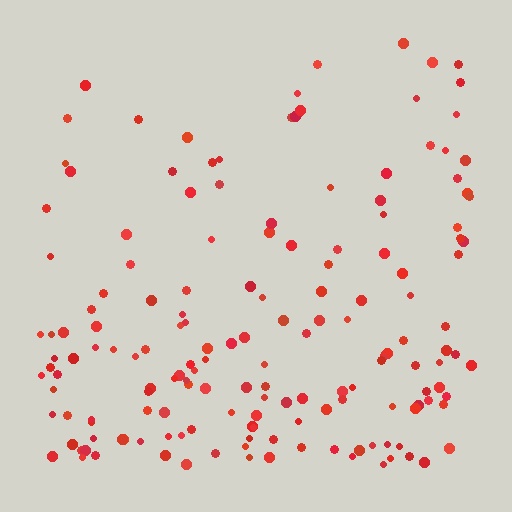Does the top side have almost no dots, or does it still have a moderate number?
Still a moderate number, just noticeably fewer than the bottom.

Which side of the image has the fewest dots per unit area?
The top.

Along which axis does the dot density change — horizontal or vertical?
Vertical.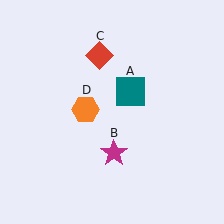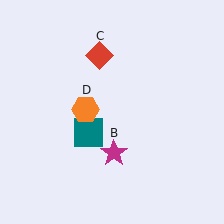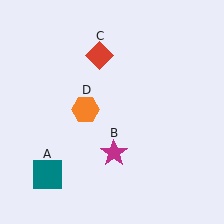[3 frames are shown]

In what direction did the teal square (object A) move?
The teal square (object A) moved down and to the left.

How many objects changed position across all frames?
1 object changed position: teal square (object A).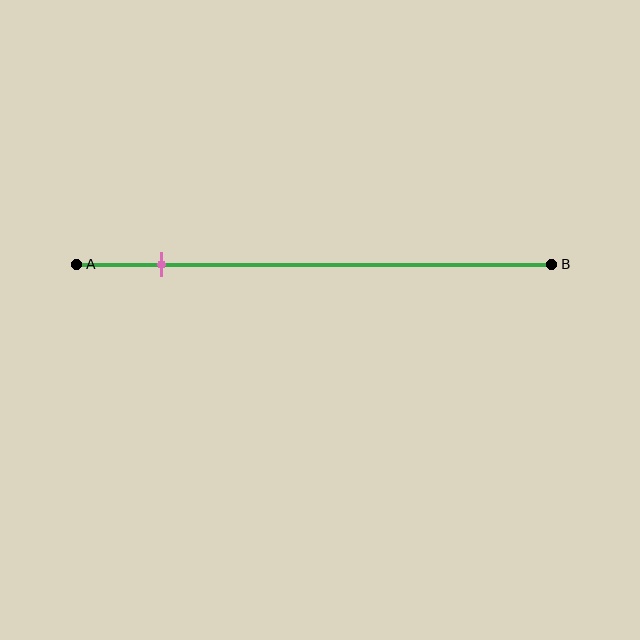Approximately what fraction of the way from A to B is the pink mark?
The pink mark is approximately 20% of the way from A to B.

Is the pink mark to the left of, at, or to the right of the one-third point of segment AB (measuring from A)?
The pink mark is to the left of the one-third point of segment AB.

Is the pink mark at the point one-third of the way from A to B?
No, the mark is at about 20% from A, not at the 33% one-third point.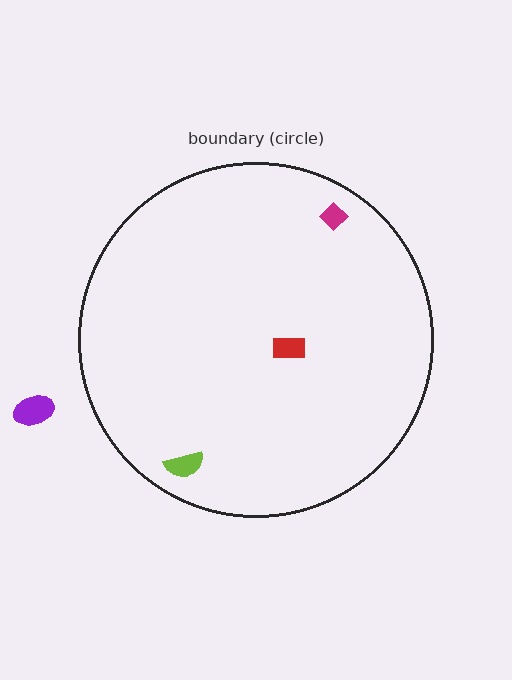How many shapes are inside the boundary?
3 inside, 1 outside.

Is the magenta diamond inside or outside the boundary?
Inside.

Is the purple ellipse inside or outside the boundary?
Outside.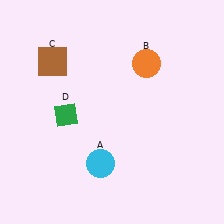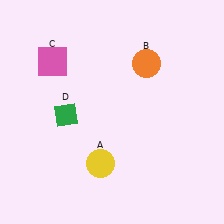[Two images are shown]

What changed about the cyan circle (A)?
In Image 1, A is cyan. In Image 2, it changed to yellow.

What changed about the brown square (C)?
In Image 1, C is brown. In Image 2, it changed to pink.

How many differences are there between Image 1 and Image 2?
There are 2 differences between the two images.